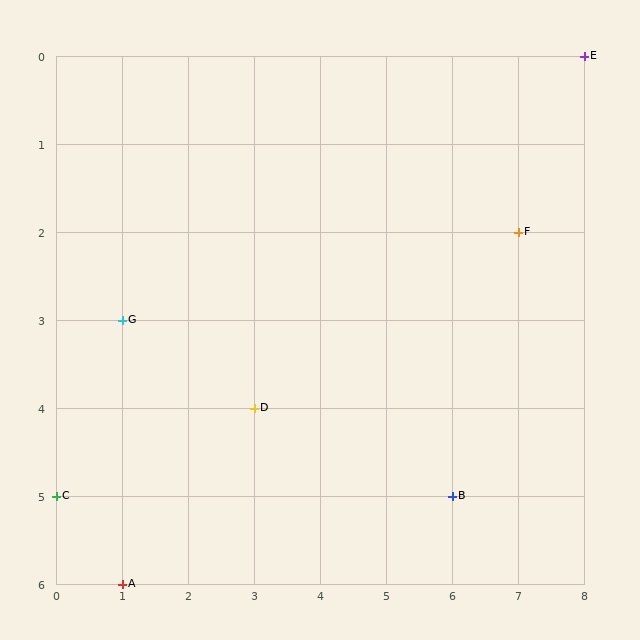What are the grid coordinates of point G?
Point G is at grid coordinates (1, 3).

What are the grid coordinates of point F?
Point F is at grid coordinates (7, 2).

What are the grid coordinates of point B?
Point B is at grid coordinates (6, 5).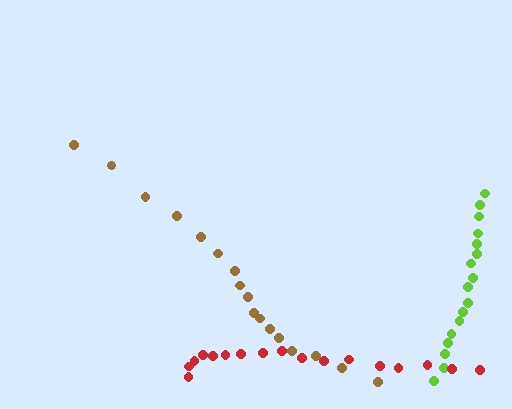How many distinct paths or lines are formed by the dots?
There are 3 distinct paths.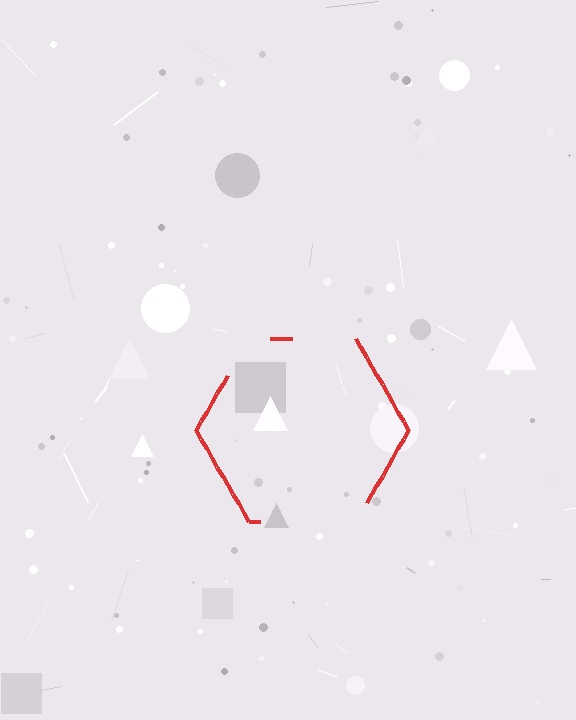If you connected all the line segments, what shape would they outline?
They would outline a hexagon.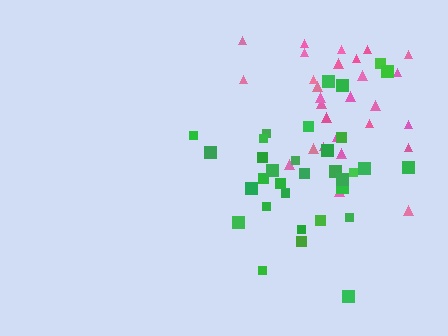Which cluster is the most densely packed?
Green.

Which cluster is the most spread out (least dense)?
Pink.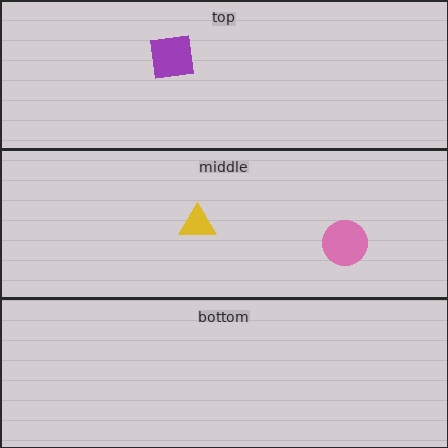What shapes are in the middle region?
The pink circle, the yellow triangle.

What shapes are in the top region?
The purple square.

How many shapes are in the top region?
1.